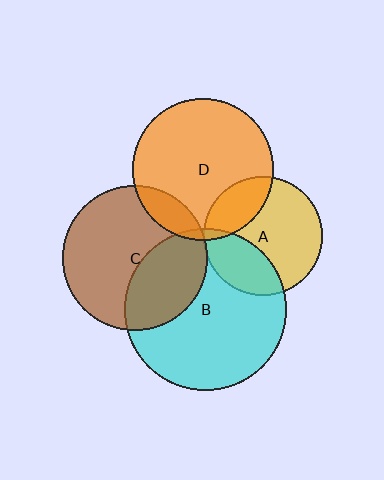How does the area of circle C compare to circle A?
Approximately 1.5 times.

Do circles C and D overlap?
Yes.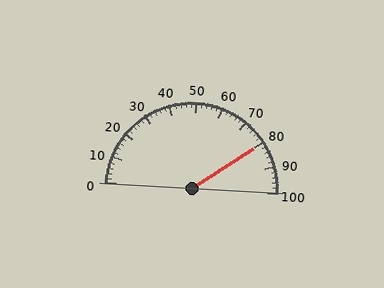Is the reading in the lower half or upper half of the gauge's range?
The reading is in the upper half of the range (0 to 100).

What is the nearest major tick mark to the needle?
The nearest major tick mark is 80.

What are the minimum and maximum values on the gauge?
The gauge ranges from 0 to 100.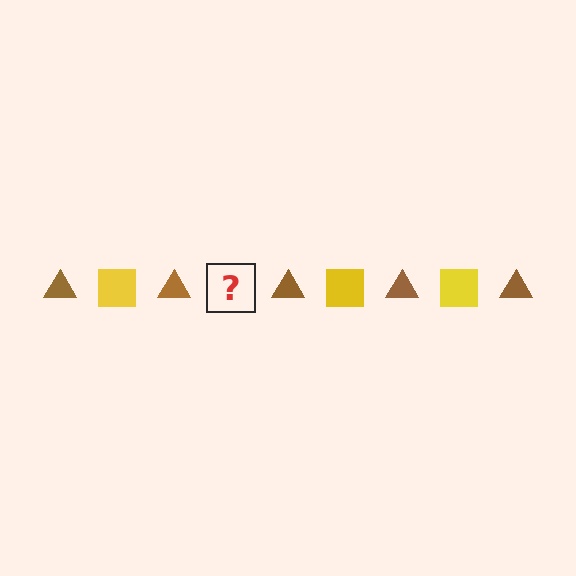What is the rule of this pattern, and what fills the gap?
The rule is that the pattern alternates between brown triangle and yellow square. The gap should be filled with a yellow square.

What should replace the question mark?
The question mark should be replaced with a yellow square.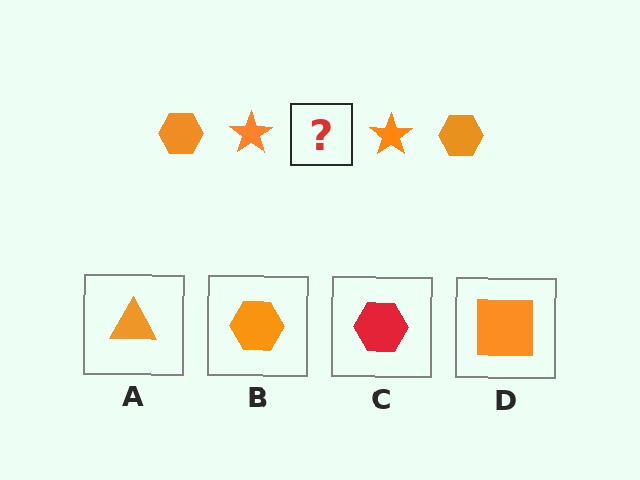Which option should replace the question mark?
Option B.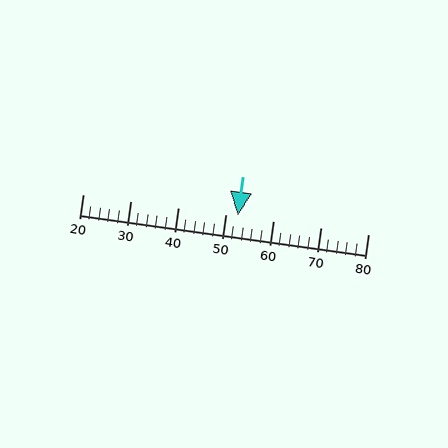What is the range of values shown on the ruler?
The ruler shows values from 20 to 80.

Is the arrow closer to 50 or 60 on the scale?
The arrow is closer to 50.